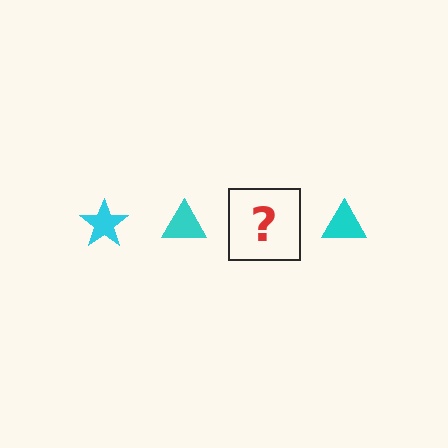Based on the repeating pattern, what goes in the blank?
The blank should be a cyan star.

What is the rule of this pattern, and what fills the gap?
The rule is that the pattern cycles through star, triangle shapes in cyan. The gap should be filled with a cyan star.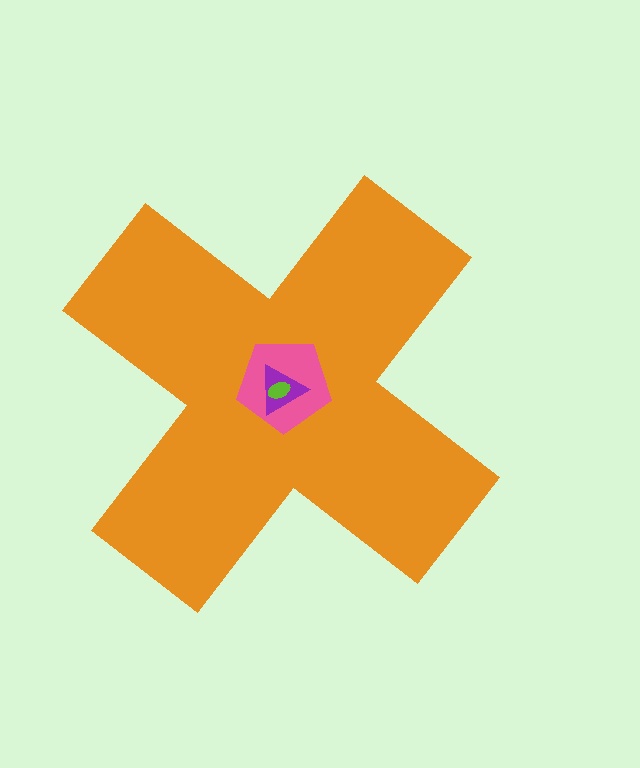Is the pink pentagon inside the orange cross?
Yes.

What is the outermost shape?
The orange cross.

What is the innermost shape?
The lime ellipse.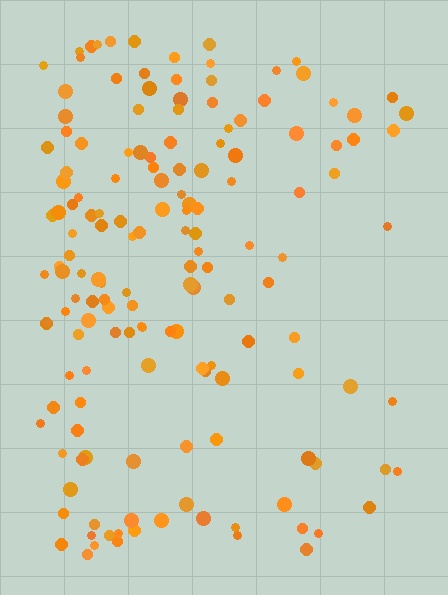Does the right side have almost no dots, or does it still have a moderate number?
Still a moderate number, just noticeably fewer than the left.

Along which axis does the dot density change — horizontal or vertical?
Horizontal.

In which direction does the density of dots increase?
From right to left, with the left side densest.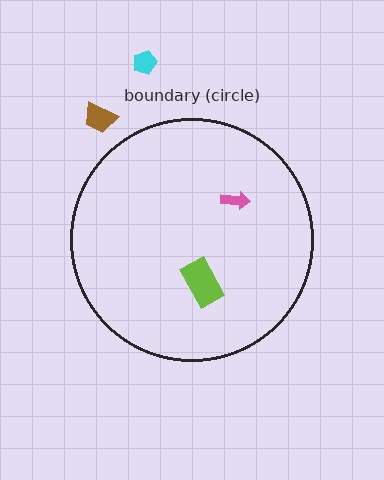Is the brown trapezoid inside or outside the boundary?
Outside.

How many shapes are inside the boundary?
2 inside, 2 outside.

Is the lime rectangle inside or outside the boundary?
Inside.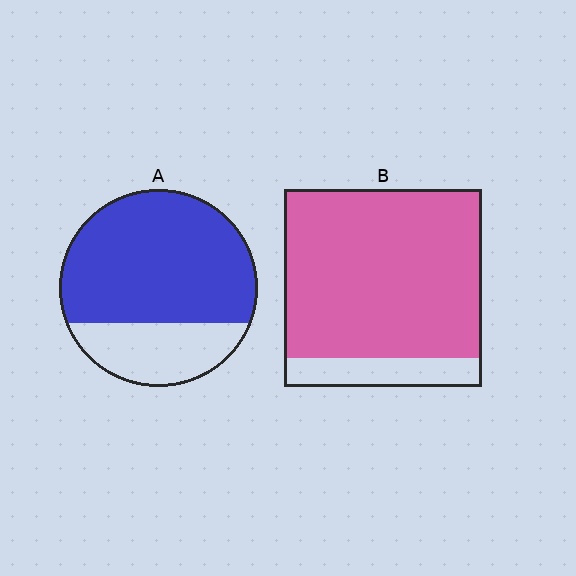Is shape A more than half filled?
Yes.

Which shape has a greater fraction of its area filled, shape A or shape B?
Shape B.